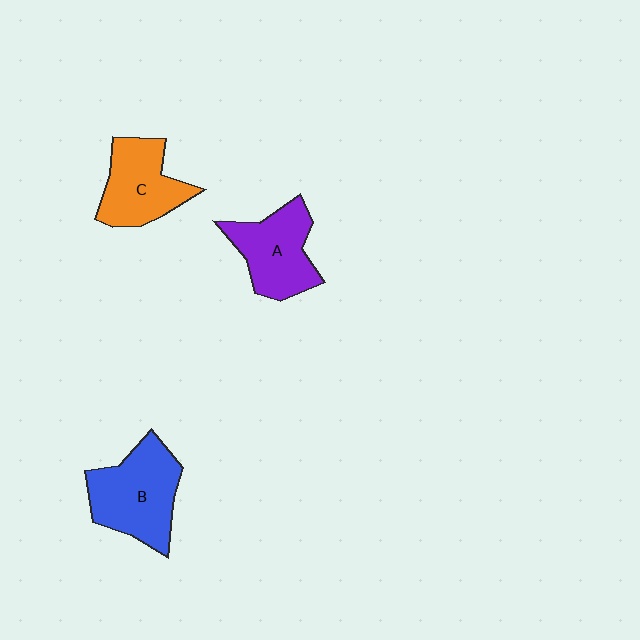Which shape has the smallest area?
Shape C (orange).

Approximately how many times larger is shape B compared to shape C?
Approximately 1.2 times.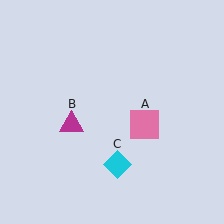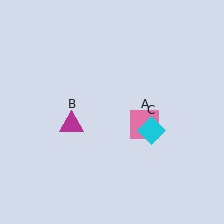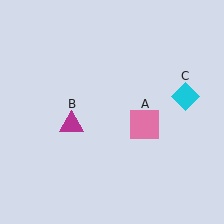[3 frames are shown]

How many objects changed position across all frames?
1 object changed position: cyan diamond (object C).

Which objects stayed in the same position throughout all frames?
Pink square (object A) and magenta triangle (object B) remained stationary.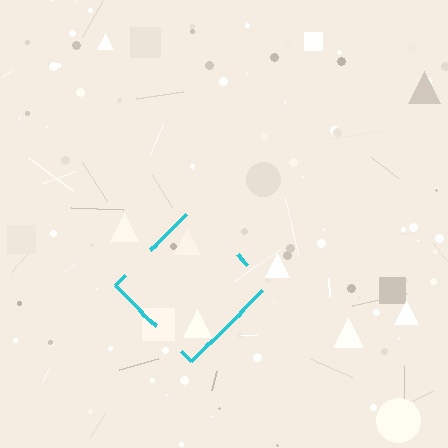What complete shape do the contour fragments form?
The contour fragments form a diamond.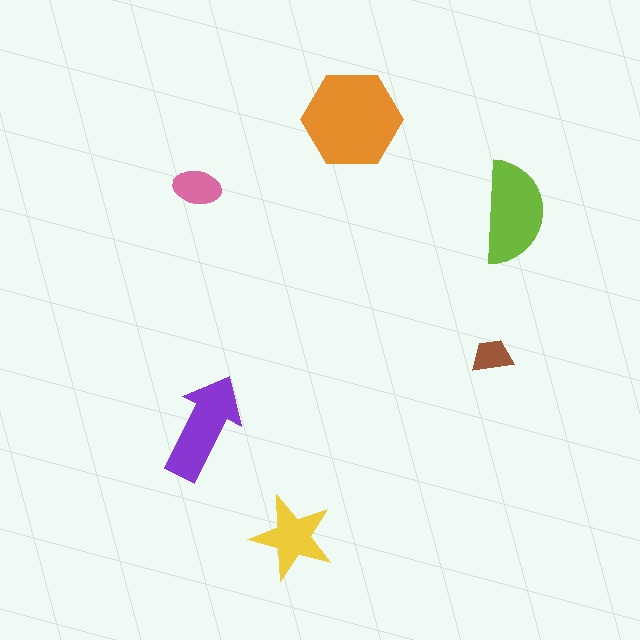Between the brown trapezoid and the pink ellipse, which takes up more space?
The pink ellipse.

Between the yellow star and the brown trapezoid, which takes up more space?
The yellow star.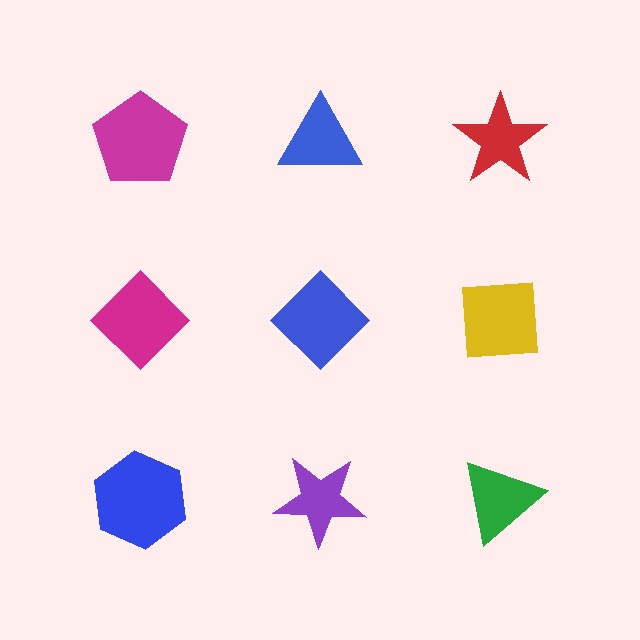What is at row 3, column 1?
A blue hexagon.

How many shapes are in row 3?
3 shapes.